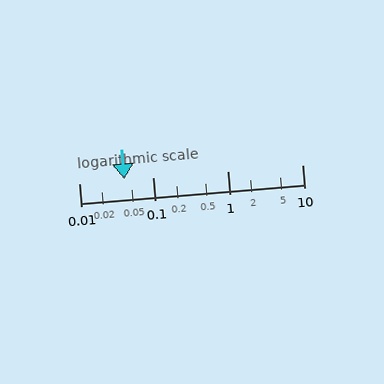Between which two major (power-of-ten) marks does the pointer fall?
The pointer is between 0.01 and 0.1.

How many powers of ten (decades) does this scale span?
The scale spans 3 decades, from 0.01 to 10.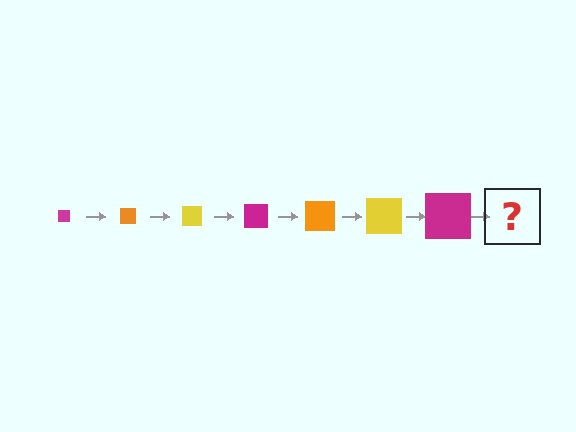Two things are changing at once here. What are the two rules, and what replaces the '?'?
The two rules are that the square grows larger each step and the color cycles through magenta, orange, and yellow. The '?' should be an orange square, larger than the previous one.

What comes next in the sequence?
The next element should be an orange square, larger than the previous one.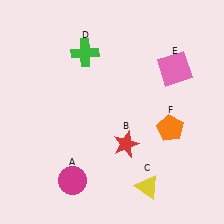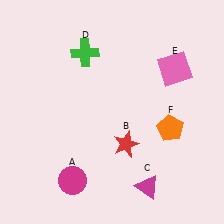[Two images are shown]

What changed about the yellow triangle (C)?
In Image 1, C is yellow. In Image 2, it changed to magenta.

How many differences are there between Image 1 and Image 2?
There is 1 difference between the two images.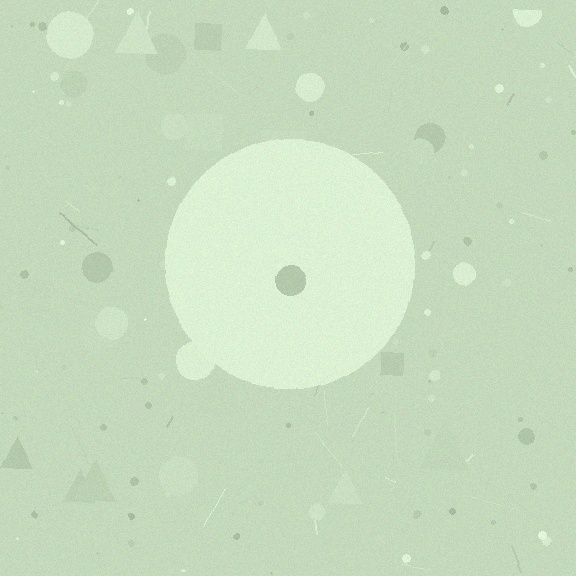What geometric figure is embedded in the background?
A circle is embedded in the background.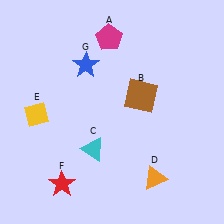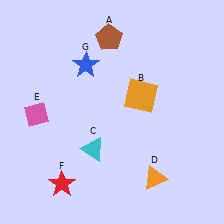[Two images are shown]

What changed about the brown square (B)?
In Image 1, B is brown. In Image 2, it changed to orange.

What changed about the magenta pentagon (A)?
In Image 1, A is magenta. In Image 2, it changed to brown.